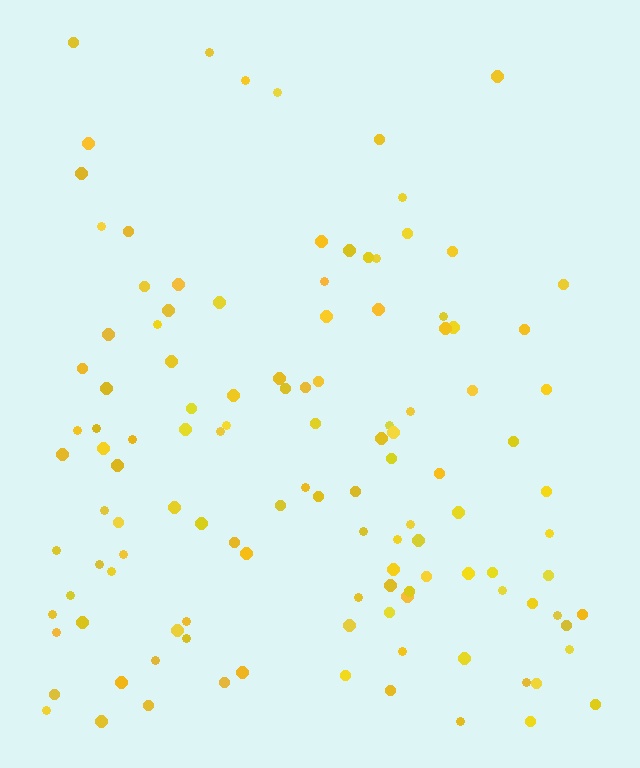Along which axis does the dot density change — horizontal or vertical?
Vertical.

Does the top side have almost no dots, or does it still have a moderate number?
Still a moderate number, just noticeably fewer than the bottom.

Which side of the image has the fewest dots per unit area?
The top.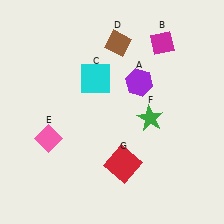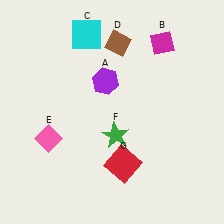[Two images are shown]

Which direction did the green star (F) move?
The green star (F) moved left.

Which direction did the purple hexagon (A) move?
The purple hexagon (A) moved left.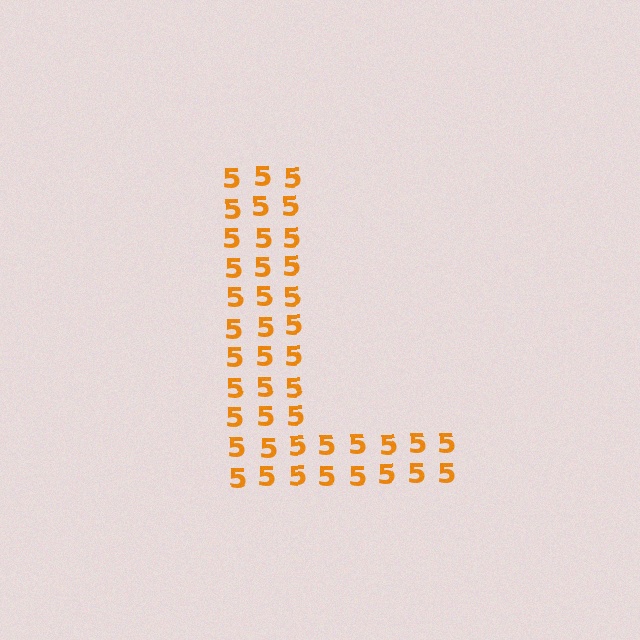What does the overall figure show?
The overall figure shows the letter L.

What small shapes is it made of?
It is made of small digit 5's.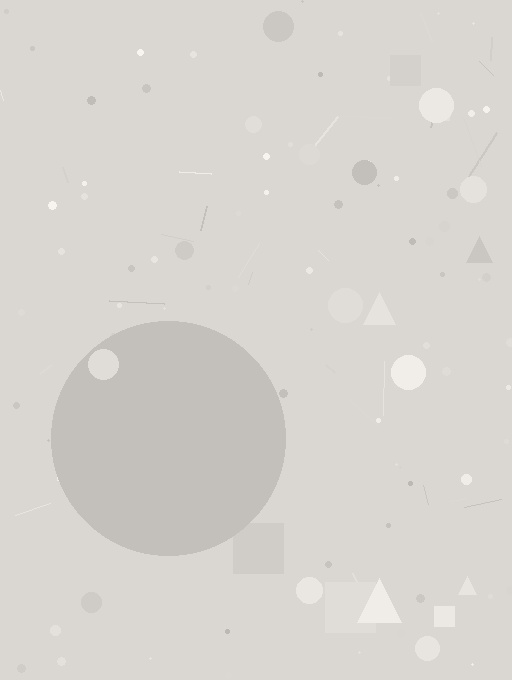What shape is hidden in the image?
A circle is hidden in the image.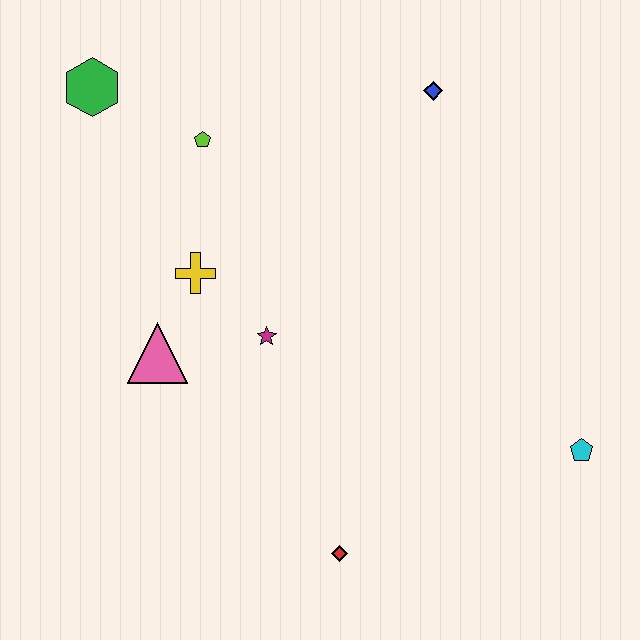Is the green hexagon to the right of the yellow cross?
No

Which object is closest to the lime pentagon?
The green hexagon is closest to the lime pentagon.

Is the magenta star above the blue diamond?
No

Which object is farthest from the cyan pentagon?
The green hexagon is farthest from the cyan pentagon.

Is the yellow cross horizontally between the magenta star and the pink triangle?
Yes